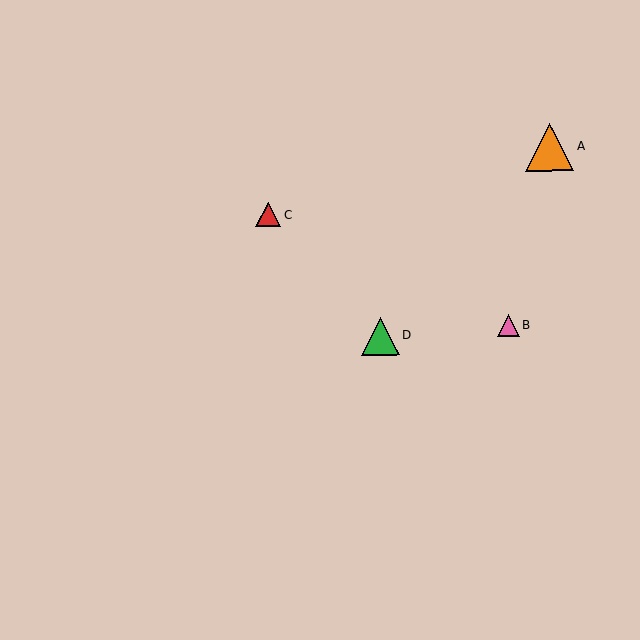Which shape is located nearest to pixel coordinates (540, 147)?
The orange triangle (labeled A) at (549, 147) is nearest to that location.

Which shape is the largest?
The orange triangle (labeled A) is the largest.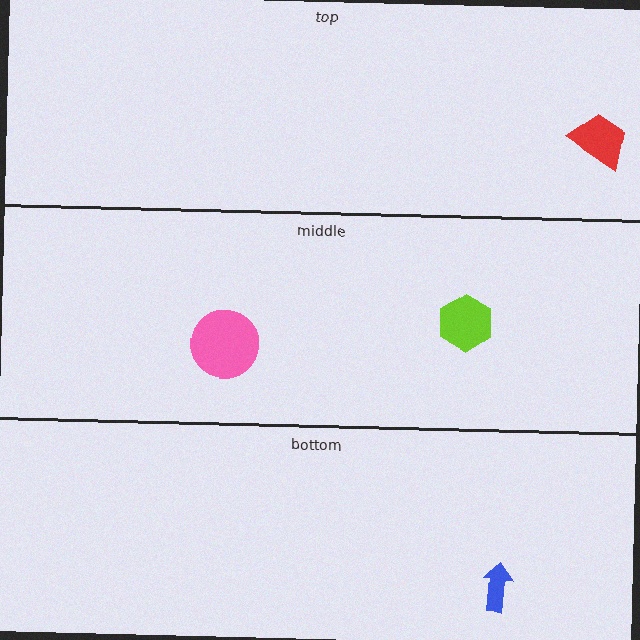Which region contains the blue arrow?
The bottom region.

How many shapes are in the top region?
1.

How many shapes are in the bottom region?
1.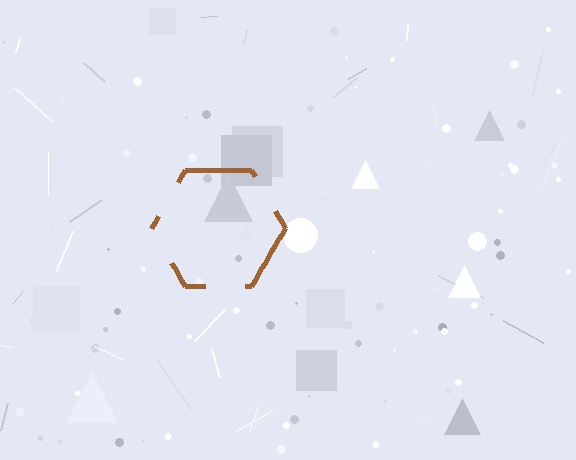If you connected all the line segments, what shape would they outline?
They would outline a hexagon.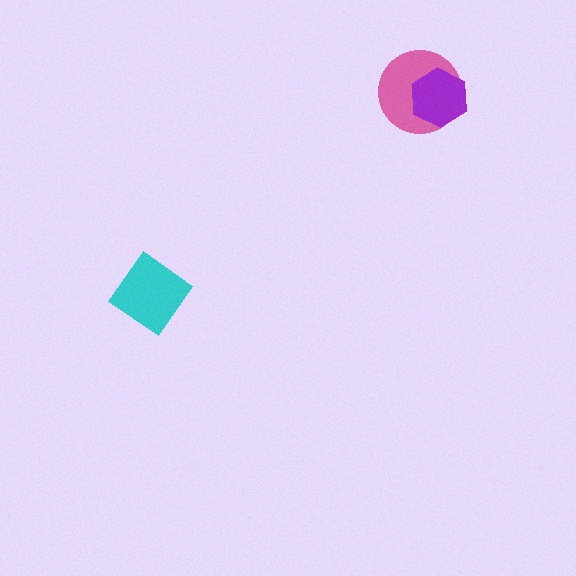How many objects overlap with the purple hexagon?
1 object overlaps with the purple hexagon.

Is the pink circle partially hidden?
Yes, it is partially covered by another shape.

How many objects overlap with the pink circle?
1 object overlaps with the pink circle.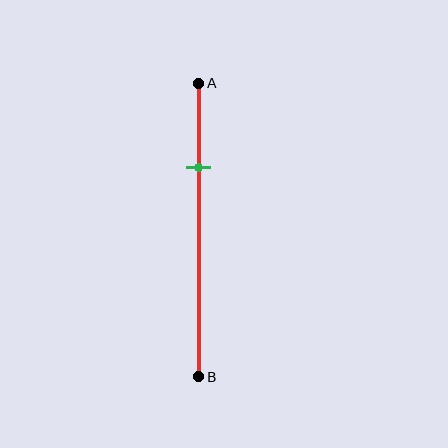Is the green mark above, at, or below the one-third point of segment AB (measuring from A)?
The green mark is above the one-third point of segment AB.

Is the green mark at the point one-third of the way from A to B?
No, the mark is at about 30% from A, not at the 33% one-third point.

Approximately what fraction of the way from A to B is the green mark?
The green mark is approximately 30% of the way from A to B.